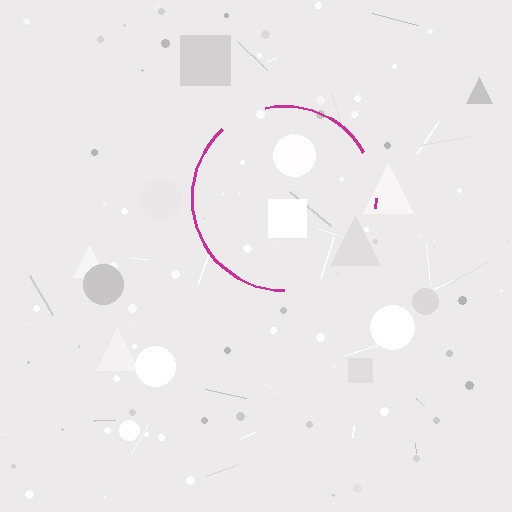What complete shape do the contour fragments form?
The contour fragments form a circle.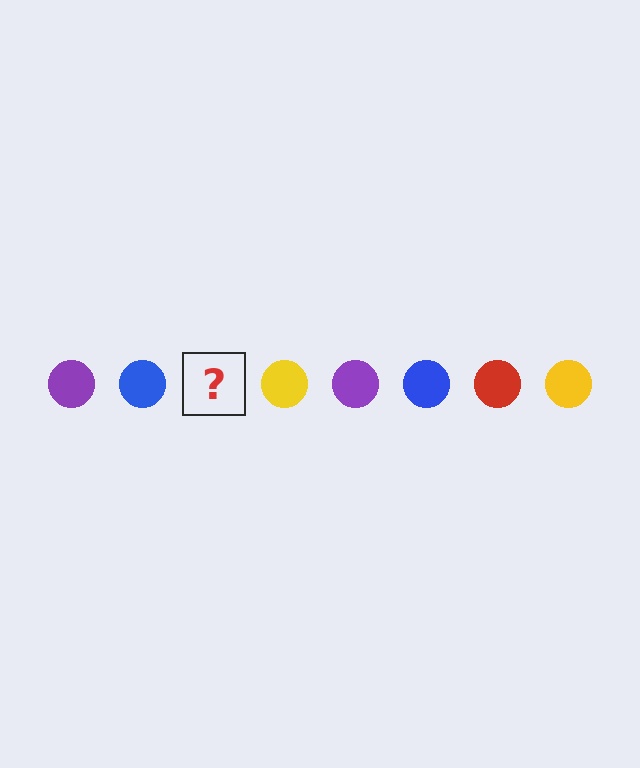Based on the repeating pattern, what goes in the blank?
The blank should be a red circle.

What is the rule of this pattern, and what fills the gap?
The rule is that the pattern cycles through purple, blue, red, yellow circles. The gap should be filled with a red circle.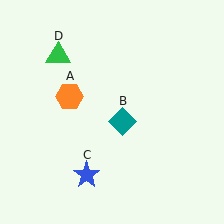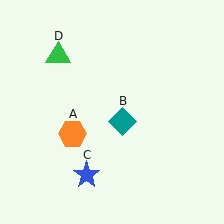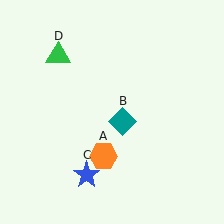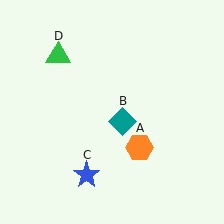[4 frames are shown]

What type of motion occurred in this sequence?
The orange hexagon (object A) rotated counterclockwise around the center of the scene.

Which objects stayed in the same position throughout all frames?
Teal diamond (object B) and blue star (object C) and green triangle (object D) remained stationary.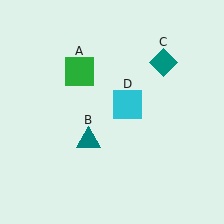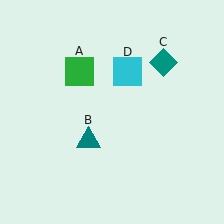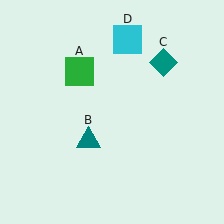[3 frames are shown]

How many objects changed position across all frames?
1 object changed position: cyan square (object D).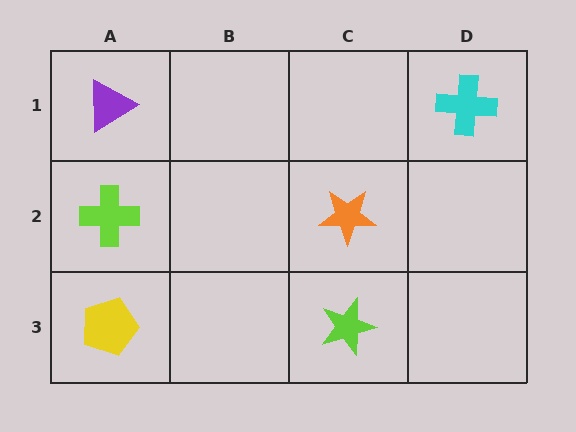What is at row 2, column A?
A lime cross.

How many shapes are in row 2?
2 shapes.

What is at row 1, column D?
A cyan cross.